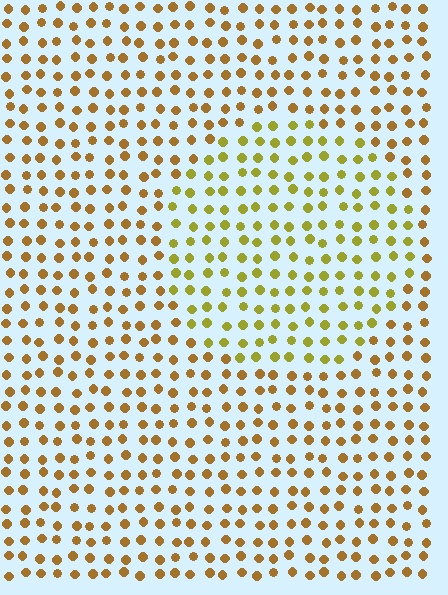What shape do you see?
I see a circle.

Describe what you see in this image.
The image is filled with small brown elements in a uniform arrangement. A circle-shaped region is visible where the elements are tinted to a slightly different hue, forming a subtle color boundary.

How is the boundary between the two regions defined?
The boundary is defined purely by a slight shift in hue (about 29 degrees). Spacing, size, and orientation are identical on both sides.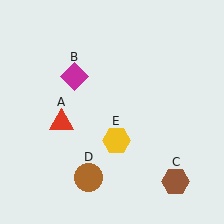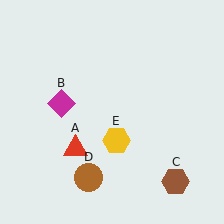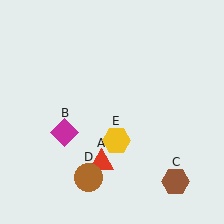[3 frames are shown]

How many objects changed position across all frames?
2 objects changed position: red triangle (object A), magenta diamond (object B).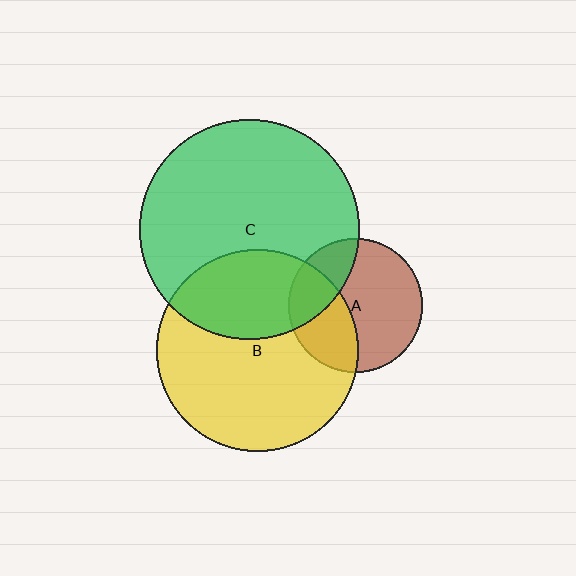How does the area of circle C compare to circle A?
Approximately 2.7 times.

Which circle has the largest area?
Circle C (green).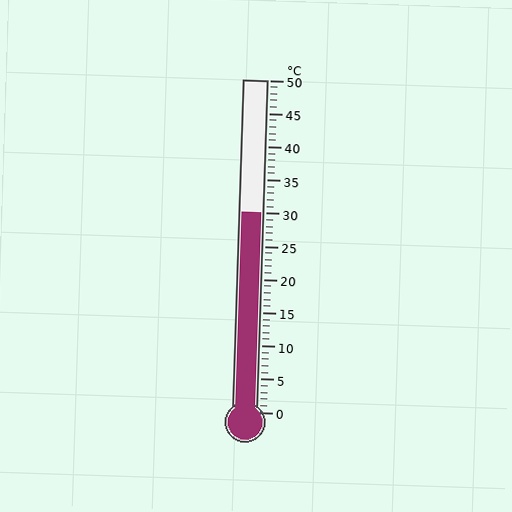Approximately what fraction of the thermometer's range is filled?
The thermometer is filled to approximately 60% of its range.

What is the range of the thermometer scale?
The thermometer scale ranges from 0°C to 50°C.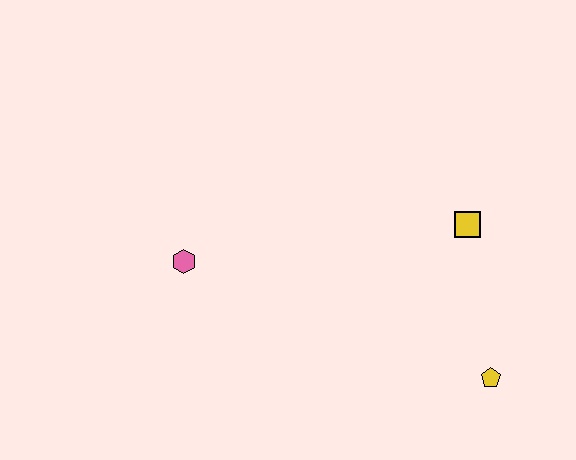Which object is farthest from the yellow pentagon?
The pink hexagon is farthest from the yellow pentagon.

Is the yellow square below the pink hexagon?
No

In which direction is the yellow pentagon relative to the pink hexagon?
The yellow pentagon is to the right of the pink hexagon.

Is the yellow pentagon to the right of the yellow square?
Yes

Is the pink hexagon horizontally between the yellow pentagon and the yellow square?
No